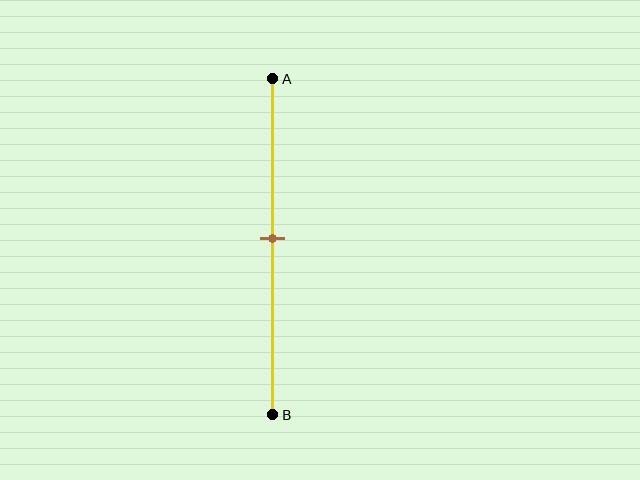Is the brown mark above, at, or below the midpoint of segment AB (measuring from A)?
The brown mark is approximately at the midpoint of segment AB.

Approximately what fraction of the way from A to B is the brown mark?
The brown mark is approximately 45% of the way from A to B.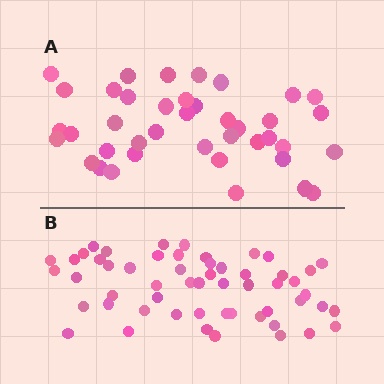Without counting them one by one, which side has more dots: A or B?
Region B (the bottom region) has more dots.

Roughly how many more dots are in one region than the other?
Region B has approximately 15 more dots than region A.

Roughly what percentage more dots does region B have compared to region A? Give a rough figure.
About 40% more.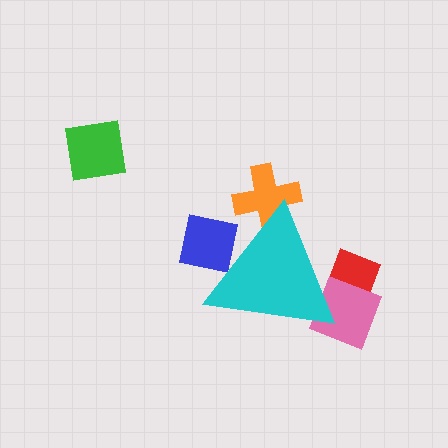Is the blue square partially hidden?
Yes, the blue square is partially hidden behind the cyan triangle.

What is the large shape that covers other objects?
A cyan triangle.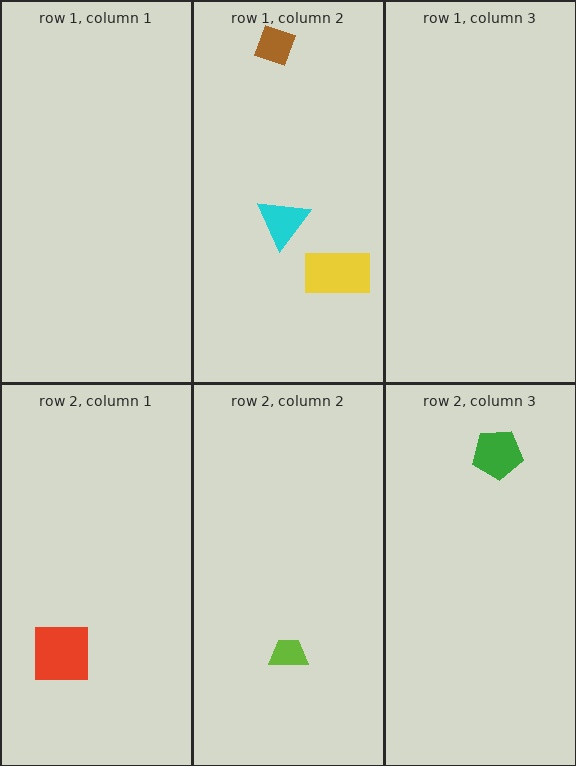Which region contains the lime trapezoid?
The row 2, column 2 region.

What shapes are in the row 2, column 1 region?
The red square.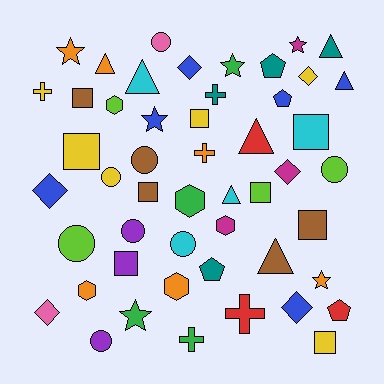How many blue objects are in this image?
There are 6 blue objects.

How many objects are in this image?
There are 50 objects.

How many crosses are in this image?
There are 5 crosses.